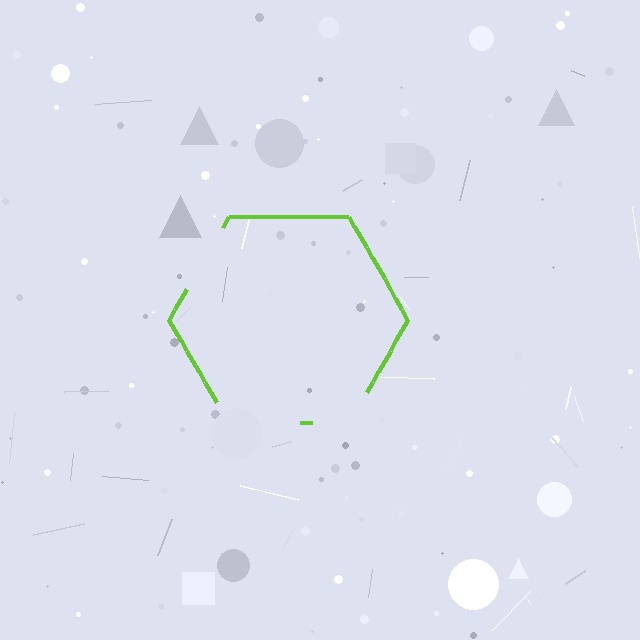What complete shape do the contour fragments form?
The contour fragments form a hexagon.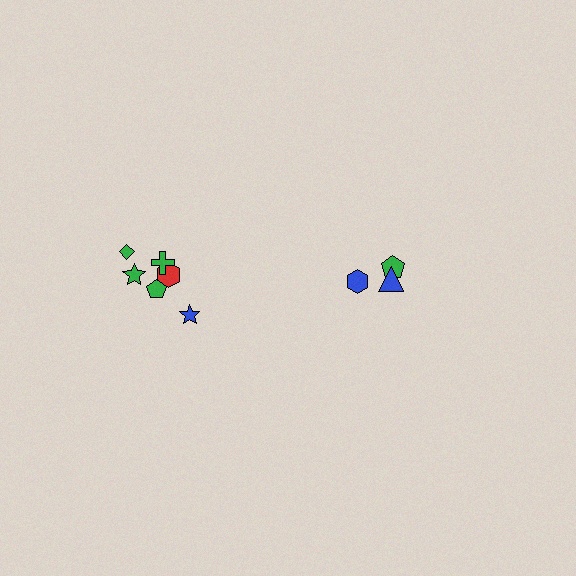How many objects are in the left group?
There are 6 objects.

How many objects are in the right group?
There are 3 objects.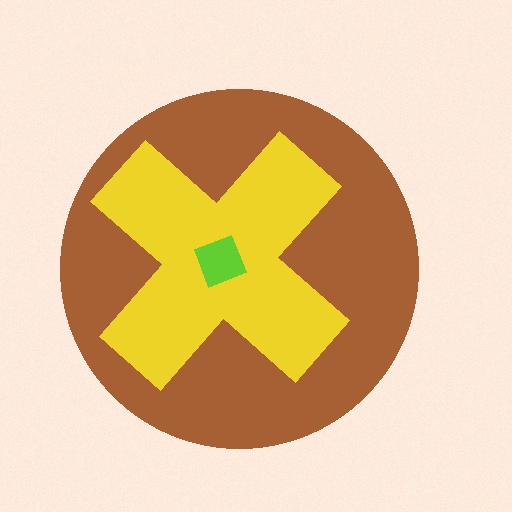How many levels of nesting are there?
3.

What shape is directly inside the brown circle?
The yellow cross.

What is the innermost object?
The lime square.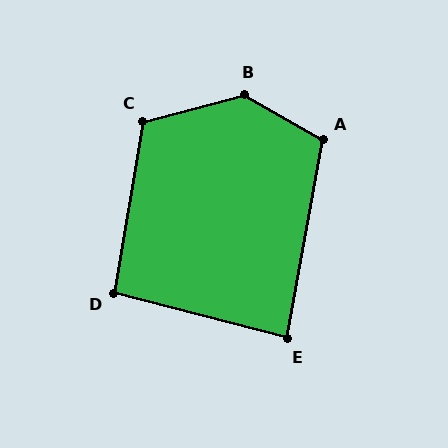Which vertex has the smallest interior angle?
E, at approximately 86 degrees.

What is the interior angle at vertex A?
Approximately 109 degrees (obtuse).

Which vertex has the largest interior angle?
B, at approximately 136 degrees.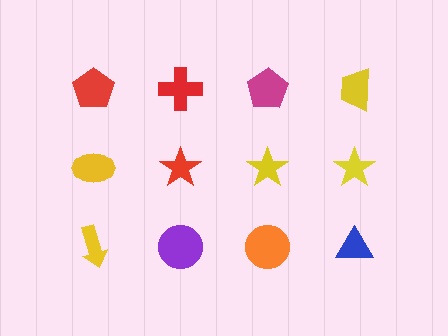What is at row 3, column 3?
An orange circle.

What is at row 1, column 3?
A magenta pentagon.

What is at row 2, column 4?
A yellow star.